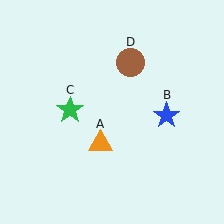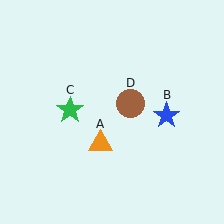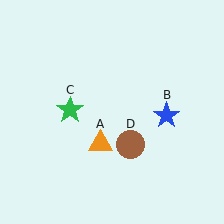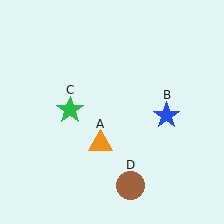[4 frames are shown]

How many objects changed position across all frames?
1 object changed position: brown circle (object D).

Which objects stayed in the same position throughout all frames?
Orange triangle (object A) and blue star (object B) and green star (object C) remained stationary.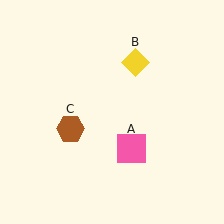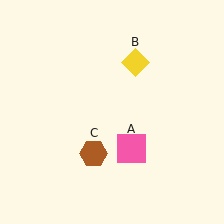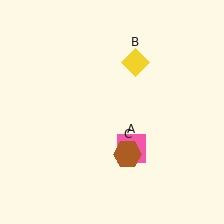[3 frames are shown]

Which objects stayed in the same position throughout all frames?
Pink square (object A) and yellow diamond (object B) remained stationary.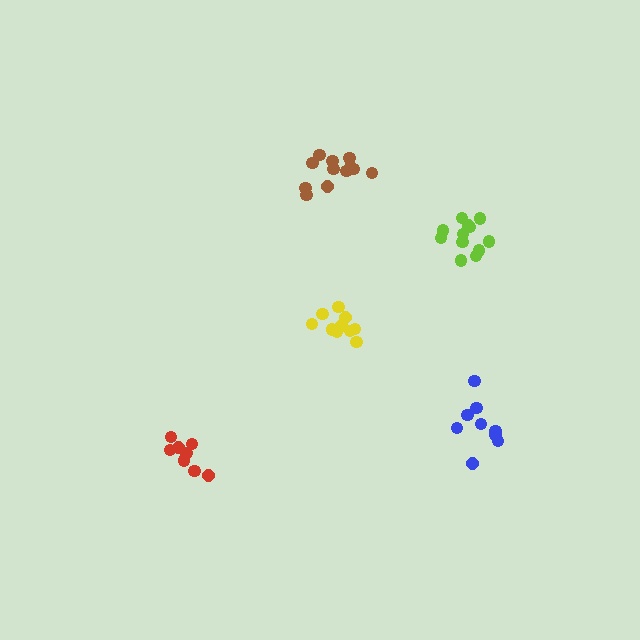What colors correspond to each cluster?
The clusters are colored: brown, blue, yellow, lime, red.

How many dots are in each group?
Group 1: 12 dots, Group 2: 9 dots, Group 3: 10 dots, Group 4: 12 dots, Group 5: 8 dots (51 total).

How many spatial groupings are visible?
There are 5 spatial groupings.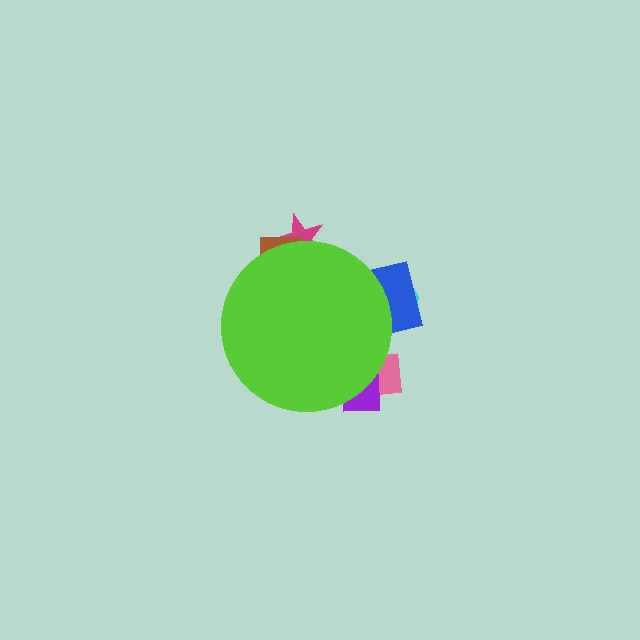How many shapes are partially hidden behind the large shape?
6 shapes are partially hidden.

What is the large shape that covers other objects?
A lime circle.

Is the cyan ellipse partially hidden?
Yes, the cyan ellipse is partially hidden behind the lime circle.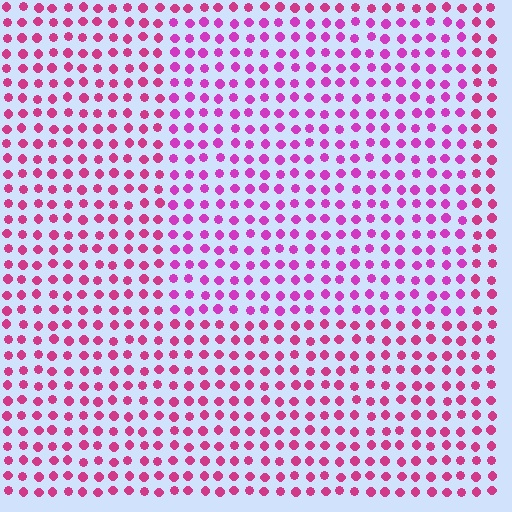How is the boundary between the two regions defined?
The boundary is defined purely by a slight shift in hue (about 23 degrees). Spacing, size, and orientation are identical on both sides.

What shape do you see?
I see a rectangle.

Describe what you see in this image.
The image is filled with small magenta elements in a uniform arrangement. A rectangle-shaped region is visible where the elements are tinted to a slightly different hue, forming a subtle color boundary.